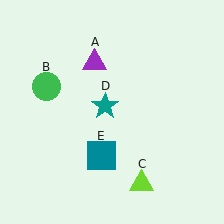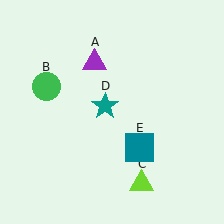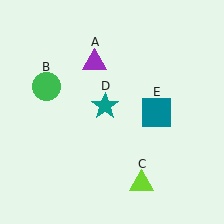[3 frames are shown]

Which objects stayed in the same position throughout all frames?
Purple triangle (object A) and green circle (object B) and lime triangle (object C) and teal star (object D) remained stationary.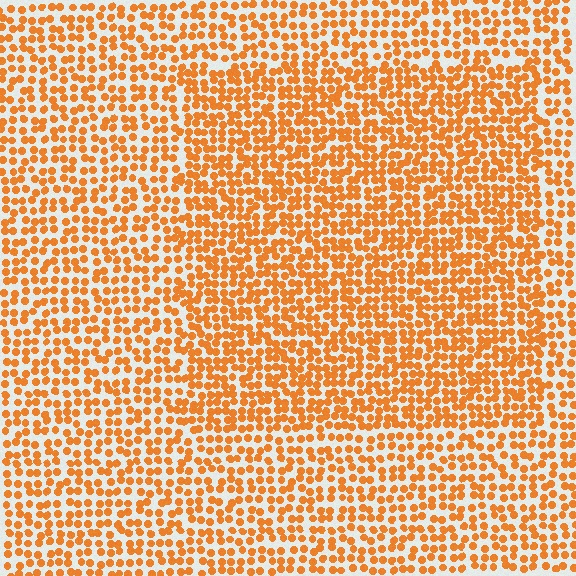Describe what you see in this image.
The image contains small orange elements arranged at two different densities. A rectangle-shaped region is visible where the elements are more densely packed than the surrounding area.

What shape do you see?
I see a rectangle.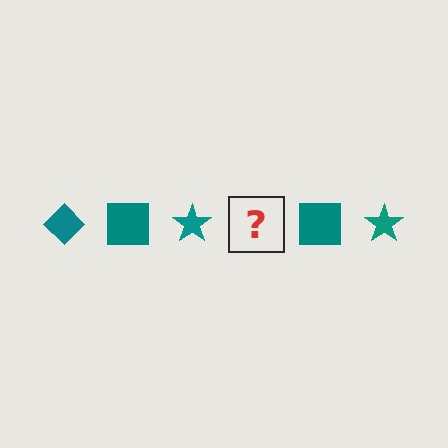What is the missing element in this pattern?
The missing element is a teal diamond.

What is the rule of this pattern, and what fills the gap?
The rule is that the pattern cycles through diamond, square, star shapes in teal. The gap should be filled with a teal diamond.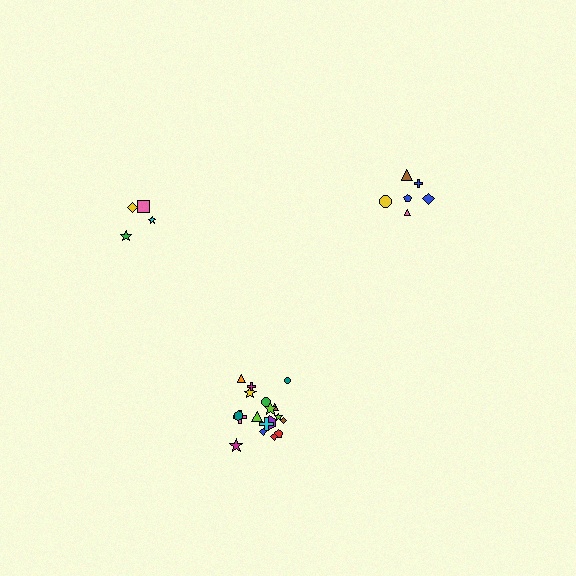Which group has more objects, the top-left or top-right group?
The top-right group.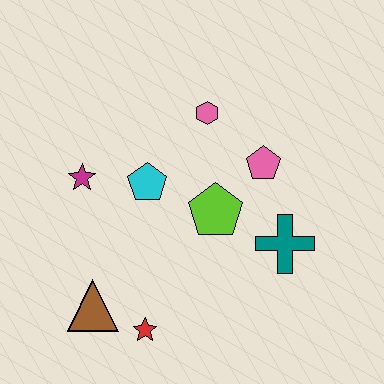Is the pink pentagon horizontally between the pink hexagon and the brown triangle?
No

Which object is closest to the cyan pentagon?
The magenta star is closest to the cyan pentagon.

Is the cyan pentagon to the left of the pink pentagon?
Yes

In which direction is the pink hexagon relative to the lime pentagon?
The pink hexagon is above the lime pentagon.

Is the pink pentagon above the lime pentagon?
Yes